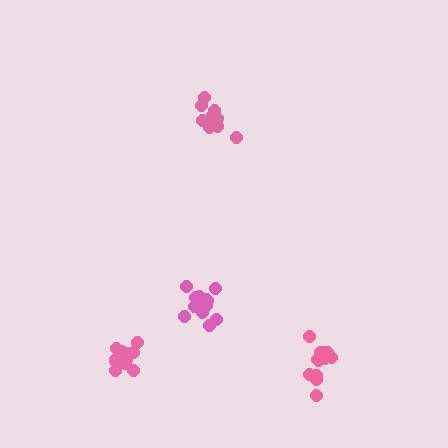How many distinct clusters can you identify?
There are 4 distinct clusters.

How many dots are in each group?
Group 1: 11 dots, Group 2: 13 dots, Group 3: 12 dots, Group 4: 15 dots (51 total).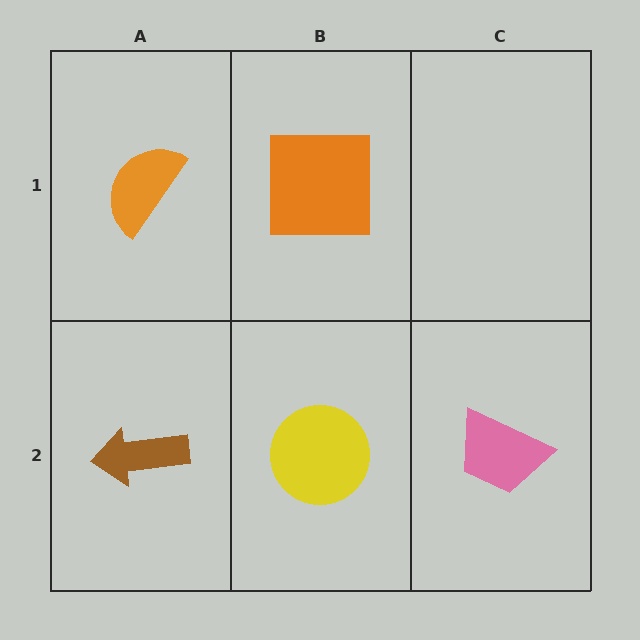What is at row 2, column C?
A pink trapezoid.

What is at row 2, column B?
A yellow circle.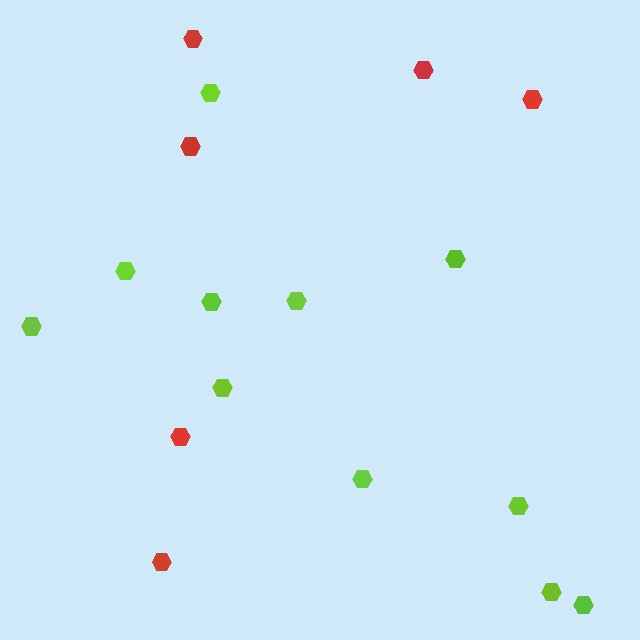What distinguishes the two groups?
There are 2 groups: one group of red hexagons (6) and one group of lime hexagons (11).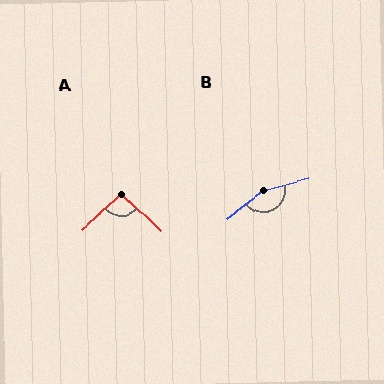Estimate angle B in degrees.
Approximately 157 degrees.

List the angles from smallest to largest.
A (95°), B (157°).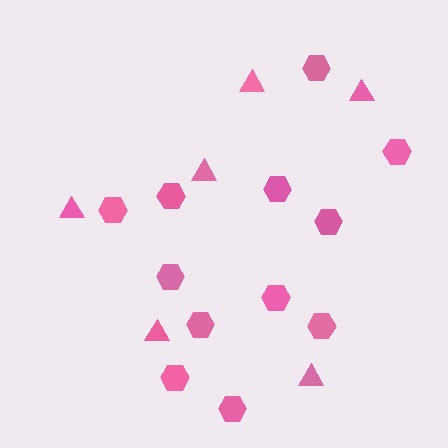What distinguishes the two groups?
There are 2 groups: one group of triangles (6) and one group of hexagons (12).